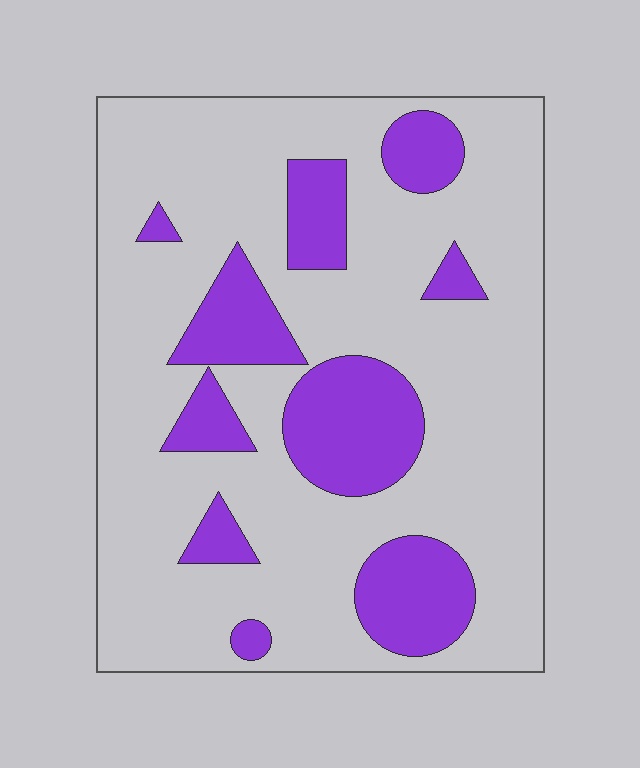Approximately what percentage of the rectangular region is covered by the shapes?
Approximately 25%.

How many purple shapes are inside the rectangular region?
10.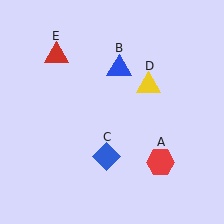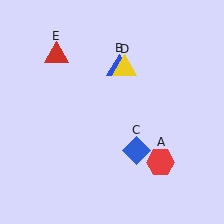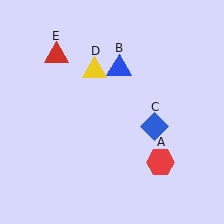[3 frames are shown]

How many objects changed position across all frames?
2 objects changed position: blue diamond (object C), yellow triangle (object D).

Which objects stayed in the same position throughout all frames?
Red hexagon (object A) and blue triangle (object B) and red triangle (object E) remained stationary.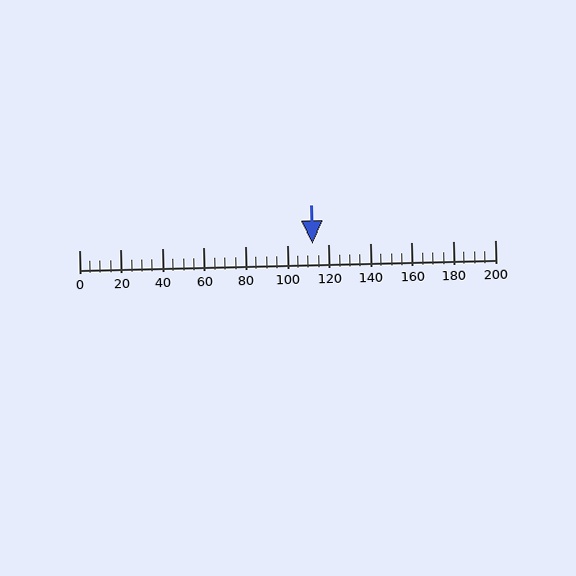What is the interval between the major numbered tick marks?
The major tick marks are spaced 20 units apart.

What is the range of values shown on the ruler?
The ruler shows values from 0 to 200.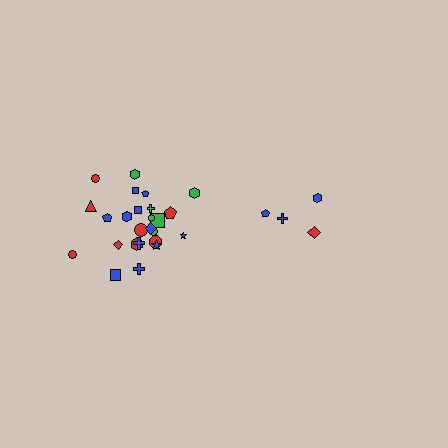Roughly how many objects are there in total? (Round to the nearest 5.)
Roughly 30 objects in total.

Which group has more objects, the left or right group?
The left group.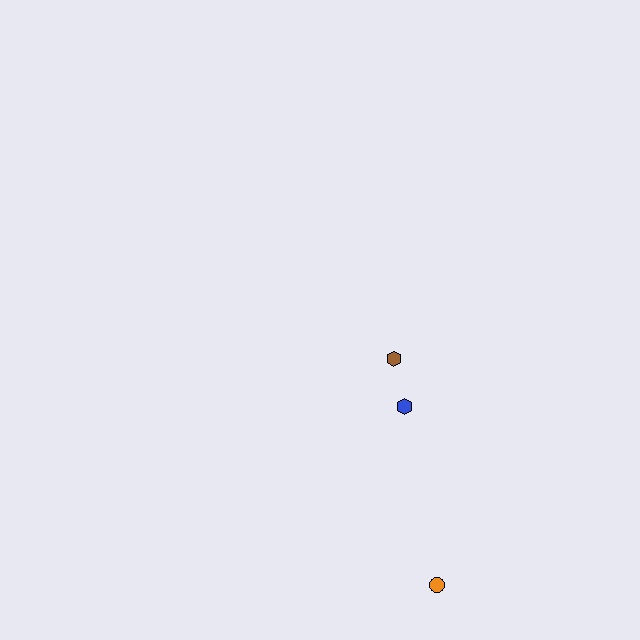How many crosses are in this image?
There are no crosses.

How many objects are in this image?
There are 3 objects.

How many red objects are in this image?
There are no red objects.